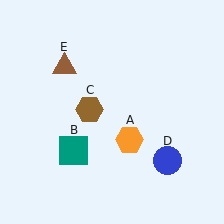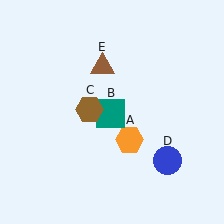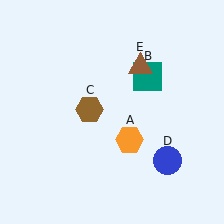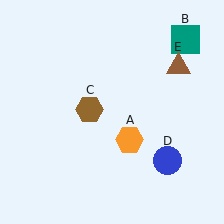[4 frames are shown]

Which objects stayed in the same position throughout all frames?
Orange hexagon (object A) and brown hexagon (object C) and blue circle (object D) remained stationary.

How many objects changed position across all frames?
2 objects changed position: teal square (object B), brown triangle (object E).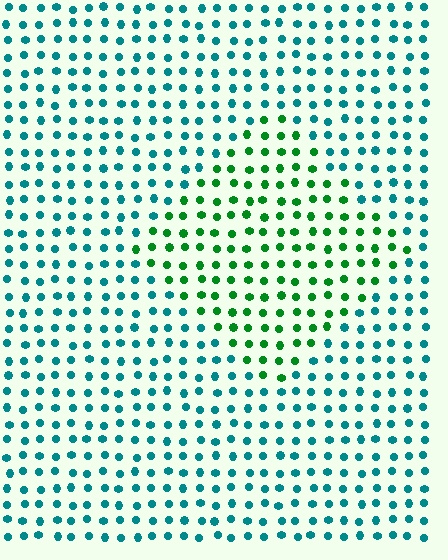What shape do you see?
I see a diamond.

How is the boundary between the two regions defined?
The boundary is defined purely by a slight shift in hue (about 49 degrees). Spacing, size, and orientation are identical on both sides.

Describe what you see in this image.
The image is filled with small teal elements in a uniform arrangement. A diamond-shaped region is visible where the elements are tinted to a slightly different hue, forming a subtle color boundary.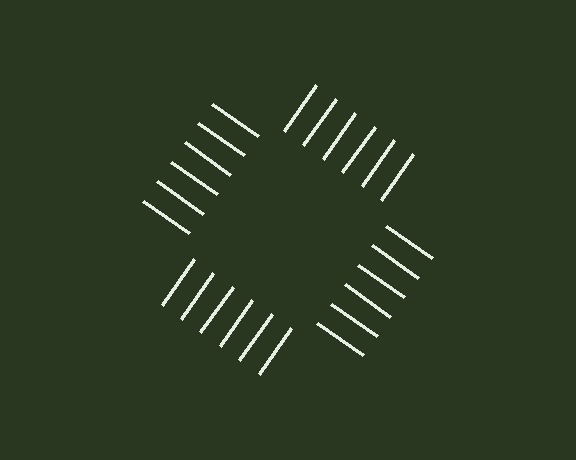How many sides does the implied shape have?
4 sides — the line-ends trace a square.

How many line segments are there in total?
24 — 6 along each of the 4 edges.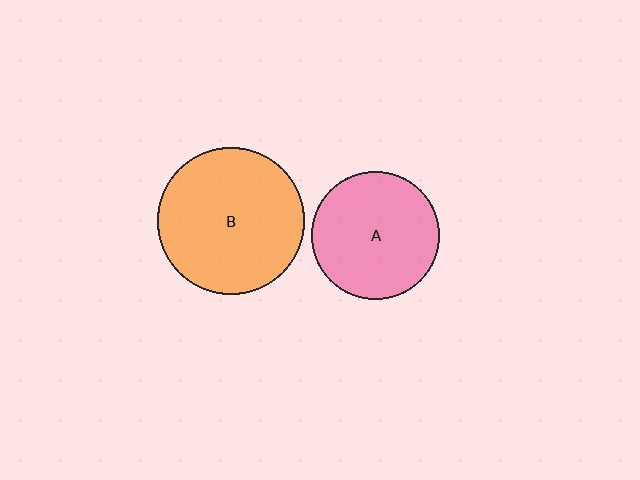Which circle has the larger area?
Circle B (orange).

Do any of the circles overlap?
No, none of the circles overlap.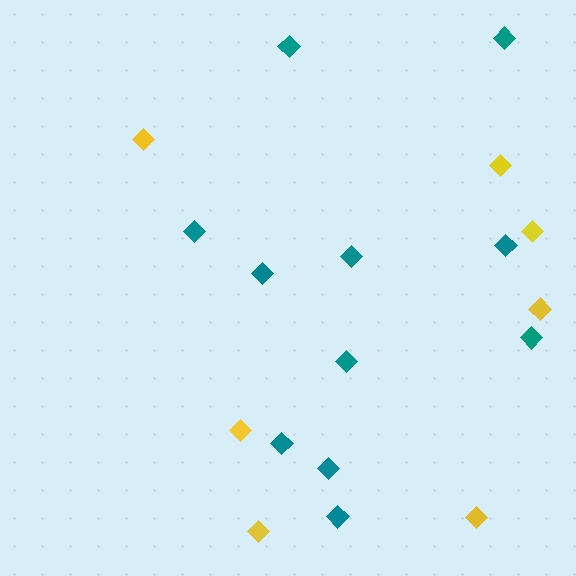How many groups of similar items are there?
There are 2 groups: one group of yellow diamonds (7) and one group of teal diamonds (11).